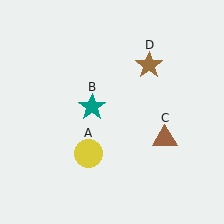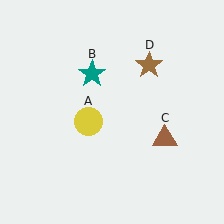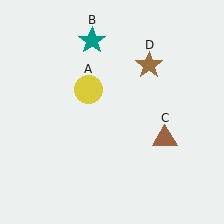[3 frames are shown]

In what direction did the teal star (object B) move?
The teal star (object B) moved up.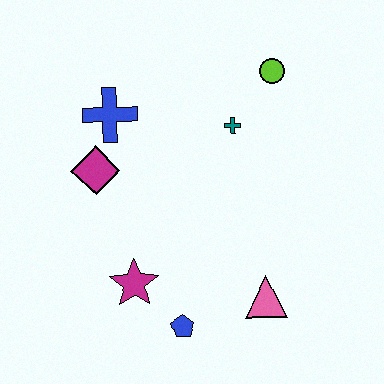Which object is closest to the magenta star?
The blue pentagon is closest to the magenta star.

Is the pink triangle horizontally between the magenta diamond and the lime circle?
Yes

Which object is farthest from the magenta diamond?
The pink triangle is farthest from the magenta diamond.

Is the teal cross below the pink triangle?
No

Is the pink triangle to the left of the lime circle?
Yes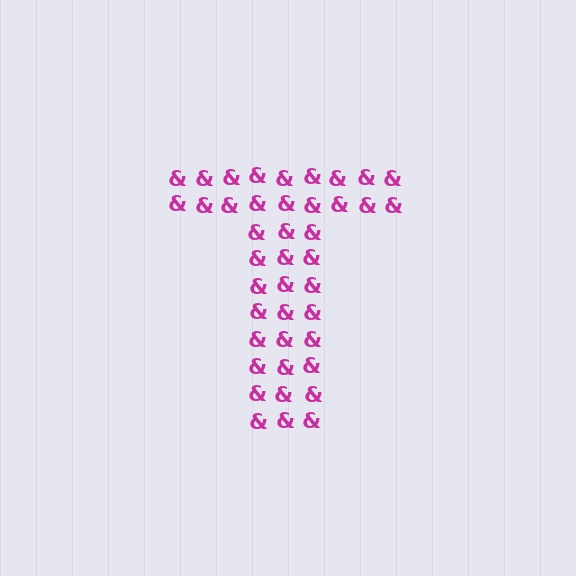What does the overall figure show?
The overall figure shows the letter T.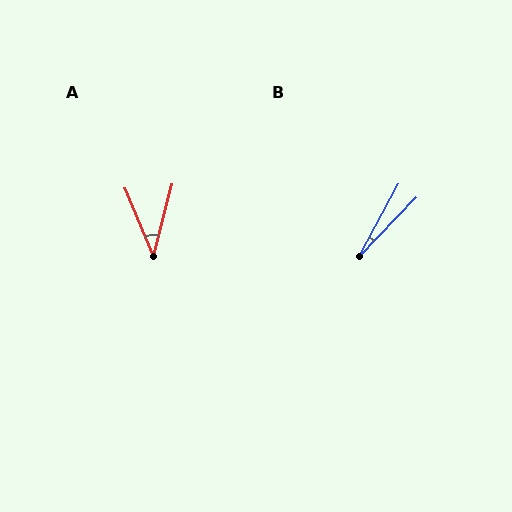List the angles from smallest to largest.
B (16°), A (37°).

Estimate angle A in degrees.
Approximately 37 degrees.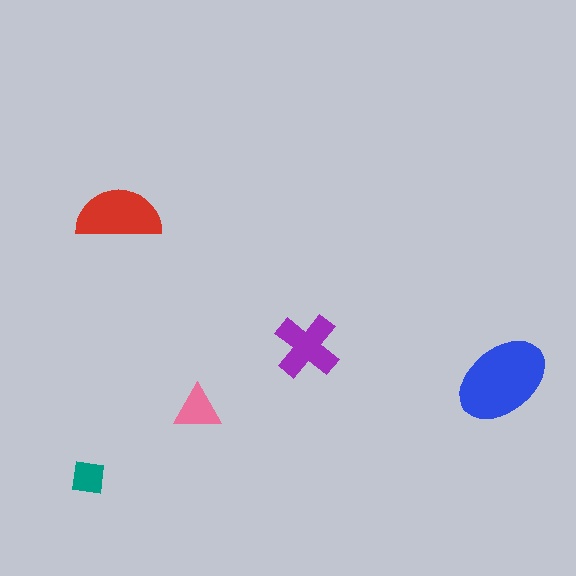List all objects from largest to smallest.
The blue ellipse, the red semicircle, the purple cross, the pink triangle, the teal square.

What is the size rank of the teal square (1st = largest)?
5th.